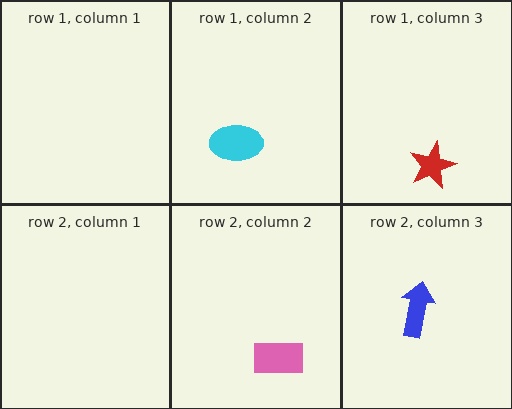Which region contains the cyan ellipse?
The row 1, column 2 region.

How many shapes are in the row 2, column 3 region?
1.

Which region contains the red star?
The row 1, column 3 region.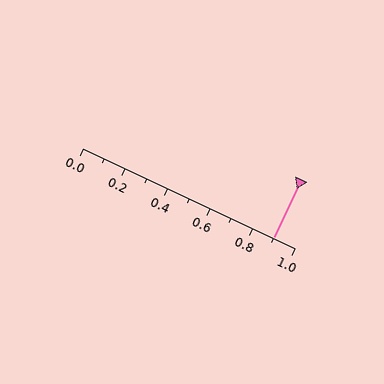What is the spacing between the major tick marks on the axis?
The major ticks are spaced 0.2 apart.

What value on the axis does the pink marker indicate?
The marker indicates approximately 0.9.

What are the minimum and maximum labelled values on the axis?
The axis runs from 0.0 to 1.0.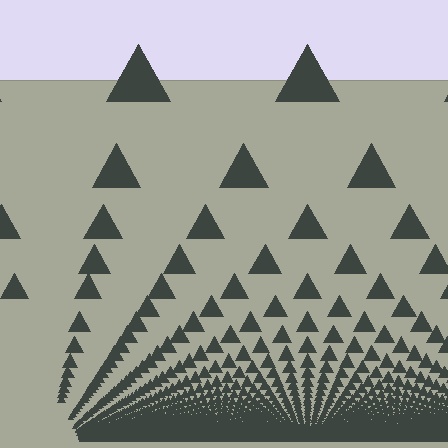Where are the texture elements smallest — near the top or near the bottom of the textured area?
Near the bottom.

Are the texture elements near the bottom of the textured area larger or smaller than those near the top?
Smaller. The gradient is inverted — elements near the bottom are smaller and denser.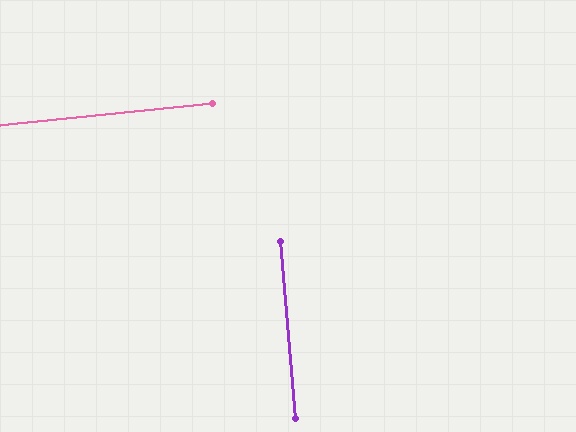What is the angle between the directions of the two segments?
Approximately 89 degrees.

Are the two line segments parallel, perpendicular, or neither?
Perpendicular — they meet at approximately 89°.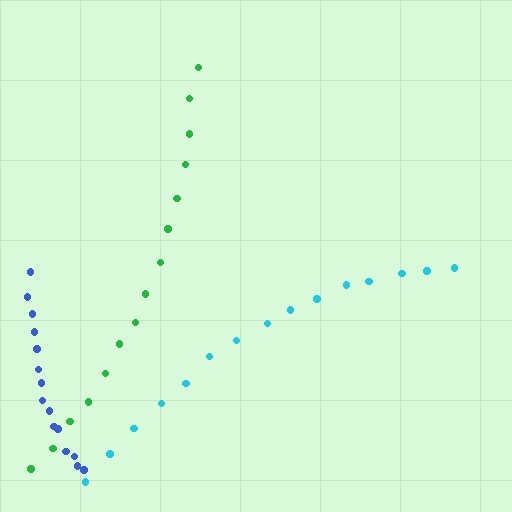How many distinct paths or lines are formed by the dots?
There are 3 distinct paths.